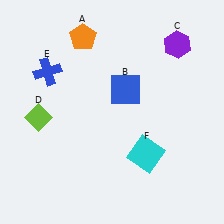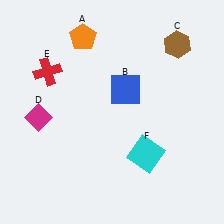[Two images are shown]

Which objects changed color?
C changed from purple to brown. D changed from lime to magenta. E changed from blue to red.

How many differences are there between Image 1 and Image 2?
There are 3 differences between the two images.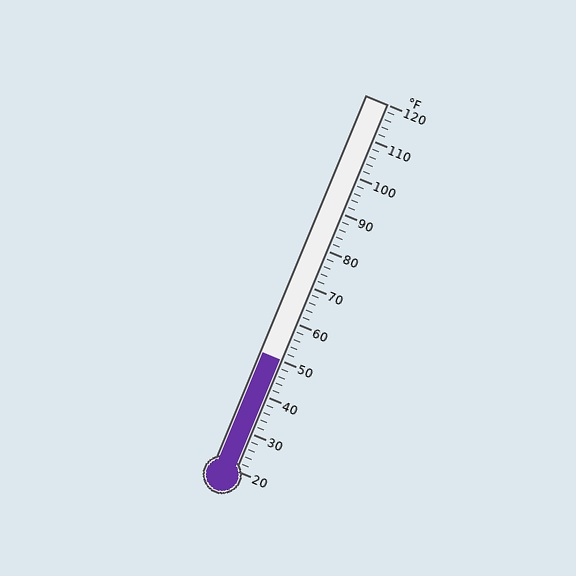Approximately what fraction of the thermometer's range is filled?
The thermometer is filled to approximately 30% of its range.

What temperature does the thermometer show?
The thermometer shows approximately 50°F.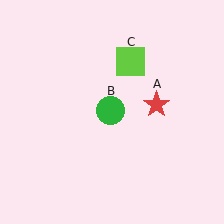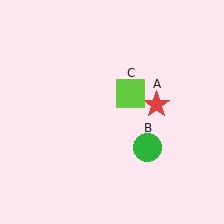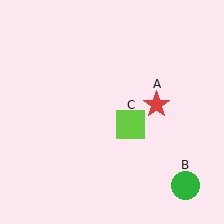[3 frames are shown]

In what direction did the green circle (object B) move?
The green circle (object B) moved down and to the right.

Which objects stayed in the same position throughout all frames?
Red star (object A) remained stationary.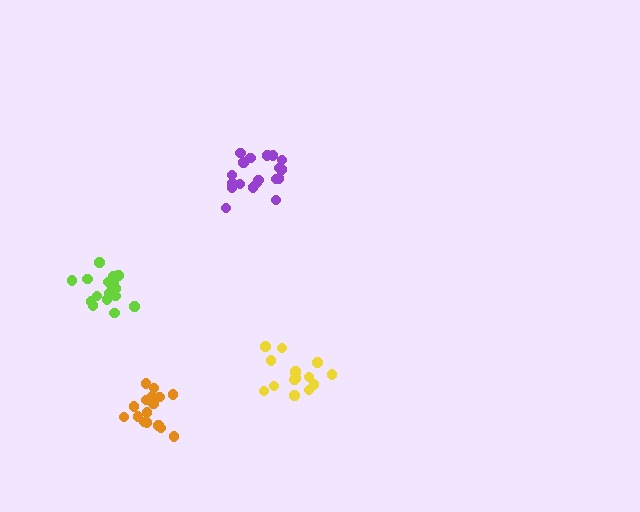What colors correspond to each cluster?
The clusters are colored: orange, yellow, lime, purple.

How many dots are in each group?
Group 1: 16 dots, Group 2: 15 dots, Group 3: 18 dots, Group 4: 20 dots (69 total).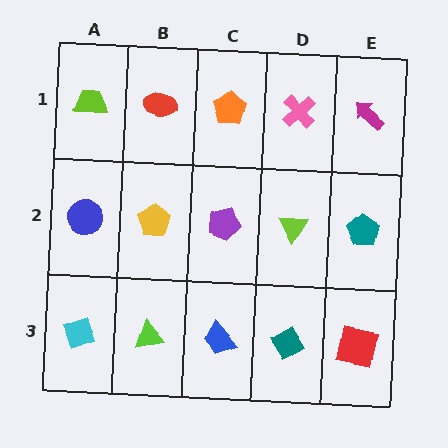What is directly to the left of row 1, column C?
A red ellipse.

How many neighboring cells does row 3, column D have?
3.